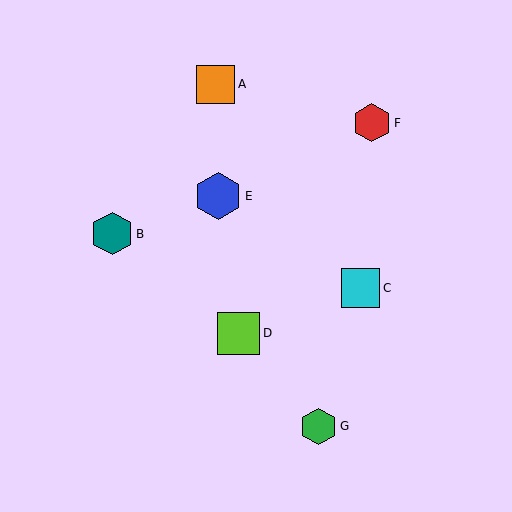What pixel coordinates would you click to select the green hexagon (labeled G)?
Click at (318, 426) to select the green hexagon G.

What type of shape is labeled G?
Shape G is a green hexagon.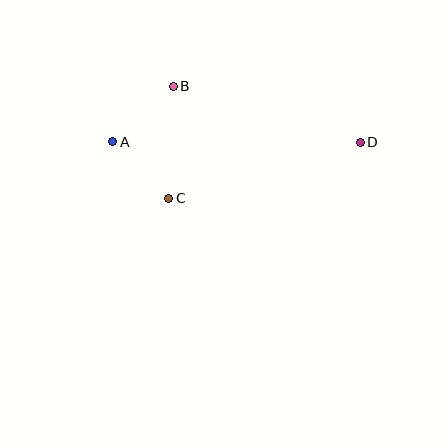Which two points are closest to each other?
Points A and C are closest to each other.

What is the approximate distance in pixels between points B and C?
The distance between B and C is approximately 112 pixels.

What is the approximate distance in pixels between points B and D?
The distance between B and D is approximately 195 pixels.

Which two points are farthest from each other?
Points A and D are farthest from each other.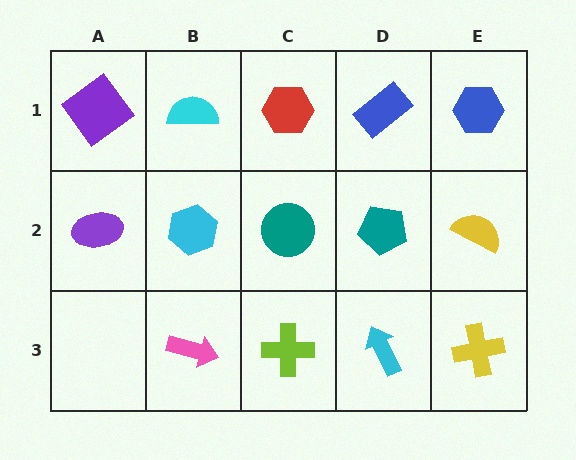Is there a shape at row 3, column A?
No, that cell is empty.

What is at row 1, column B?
A cyan semicircle.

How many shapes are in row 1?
5 shapes.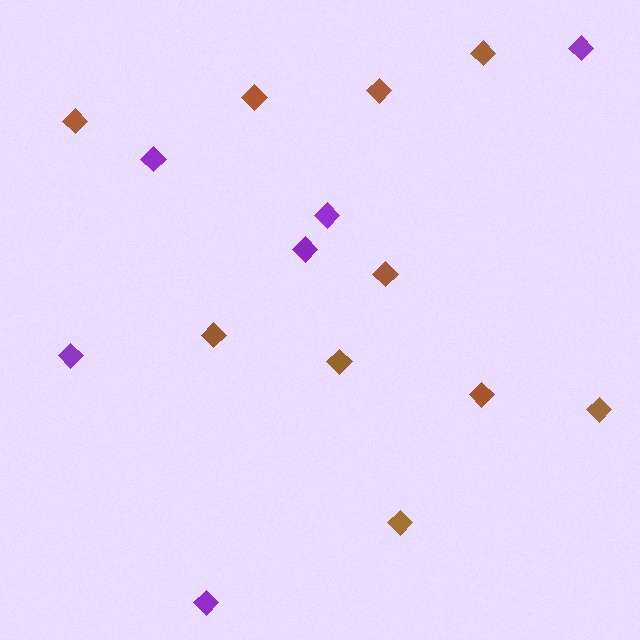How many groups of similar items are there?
There are 2 groups: one group of purple diamonds (6) and one group of brown diamonds (10).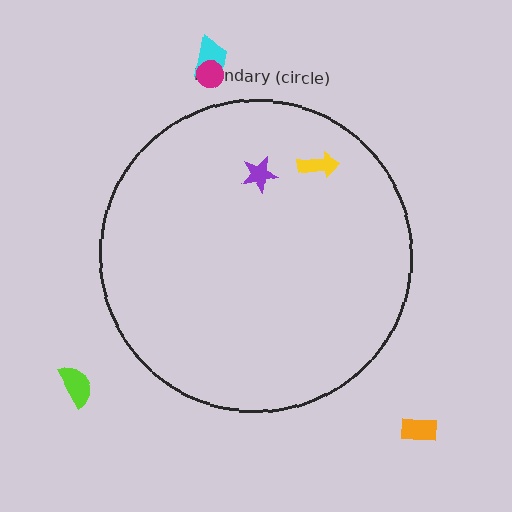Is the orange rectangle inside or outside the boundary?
Outside.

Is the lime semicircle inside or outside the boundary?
Outside.